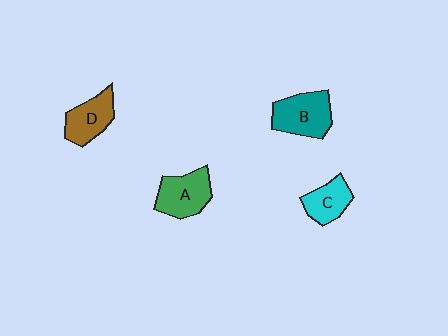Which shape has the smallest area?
Shape C (cyan).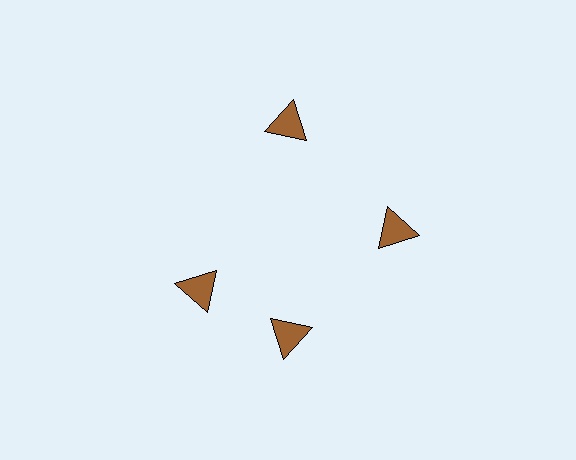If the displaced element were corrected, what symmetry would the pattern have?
It would have 4-fold rotational symmetry — the pattern would map onto itself every 90 degrees.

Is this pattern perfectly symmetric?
No. The 4 brown triangles are arranged in a ring, but one element near the 9 o'clock position is rotated out of alignment along the ring, breaking the 4-fold rotational symmetry.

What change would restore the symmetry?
The symmetry would be restored by rotating it back into even spacing with its neighbors so that all 4 triangles sit at equal angles and equal distance from the center.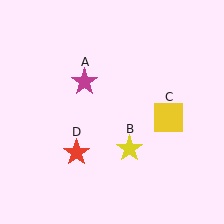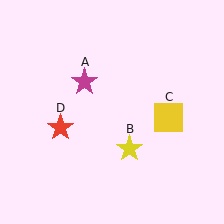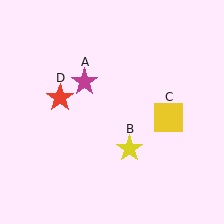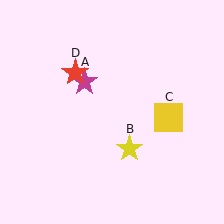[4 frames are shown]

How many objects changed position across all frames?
1 object changed position: red star (object D).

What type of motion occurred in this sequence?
The red star (object D) rotated clockwise around the center of the scene.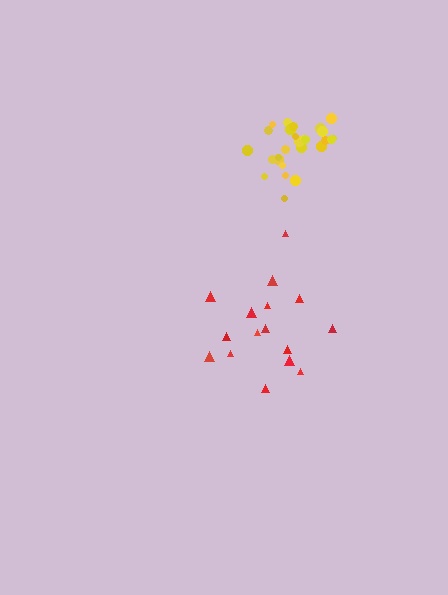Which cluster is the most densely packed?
Yellow.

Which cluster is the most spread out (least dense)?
Red.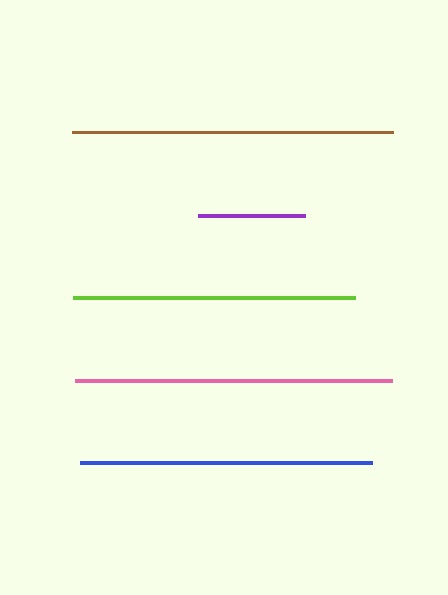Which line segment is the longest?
The brown line is the longest at approximately 321 pixels.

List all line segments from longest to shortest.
From longest to shortest: brown, pink, blue, lime, purple.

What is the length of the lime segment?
The lime segment is approximately 283 pixels long.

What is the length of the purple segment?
The purple segment is approximately 106 pixels long.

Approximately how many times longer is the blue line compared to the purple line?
The blue line is approximately 2.7 times the length of the purple line.